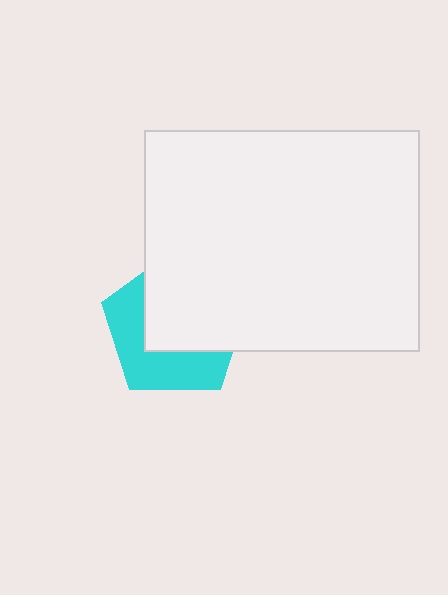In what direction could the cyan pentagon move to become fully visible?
The cyan pentagon could move toward the lower-left. That would shift it out from behind the white rectangle entirely.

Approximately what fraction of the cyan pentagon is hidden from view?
Roughly 56% of the cyan pentagon is hidden behind the white rectangle.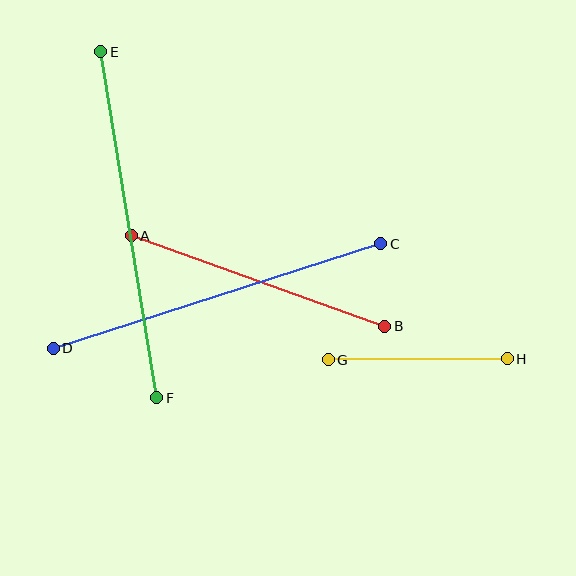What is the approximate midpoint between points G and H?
The midpoint is at approximately (418, 359) pixels.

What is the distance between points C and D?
The distance is approximately 344 pixels.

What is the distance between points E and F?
The distance is approximately 351 pixels.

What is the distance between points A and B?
The distance is approximately 269 pixels.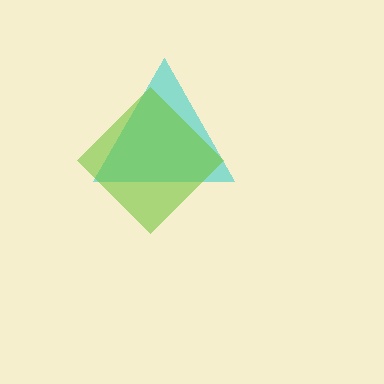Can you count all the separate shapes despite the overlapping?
Yes, there are 2 separate shapes.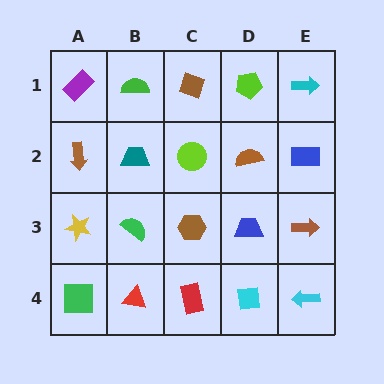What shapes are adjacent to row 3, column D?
A brown semicircle (row 2, column D), a cyan square (row 4, column D), a brown hexagon (row 3, column C), a brown arrow (row 3, column E).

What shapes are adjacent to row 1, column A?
A brown arrow (row 2, column A), a green semicircle (row 1, column B).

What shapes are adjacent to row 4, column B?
A green semicircle (row 3, column B), a green square (row 4, column A), a red rectangle (row 4, column C).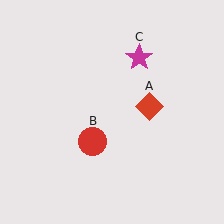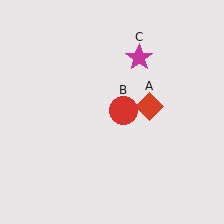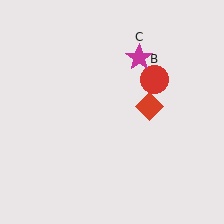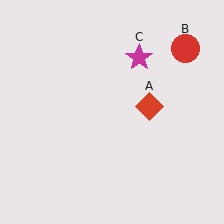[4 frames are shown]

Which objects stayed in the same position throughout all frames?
Red diamond (object A) and magenta star (object C) remained stationary.